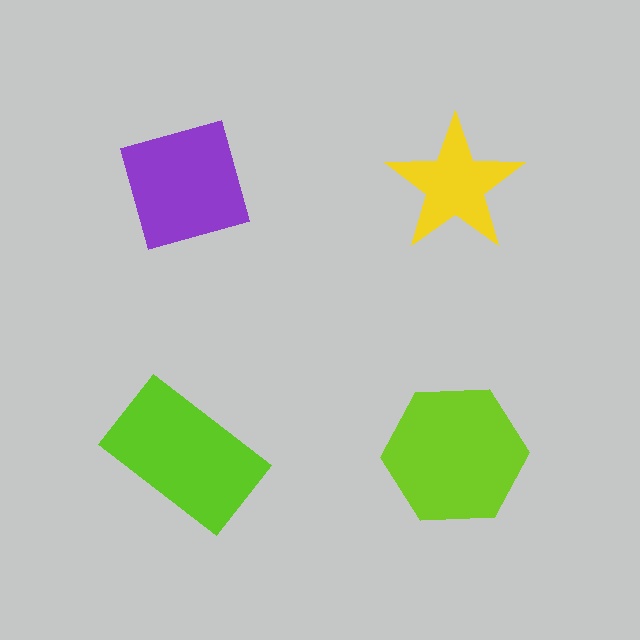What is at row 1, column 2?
A yellow star.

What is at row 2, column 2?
A lime hexagon.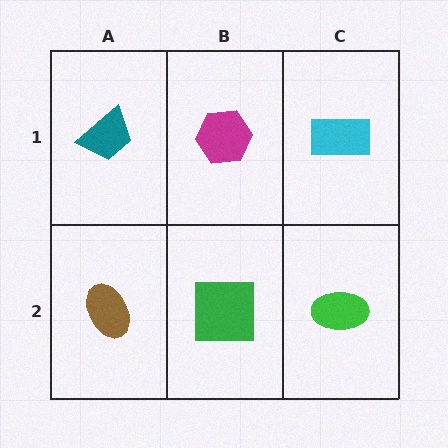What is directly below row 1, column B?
A green square.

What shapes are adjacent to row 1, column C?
A green ellipse (row 2, column C), a magenta hexagon (row 1, column B).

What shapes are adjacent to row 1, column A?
A brown ellipse (row 2, column A), a magenta hexagon (row 1, column B).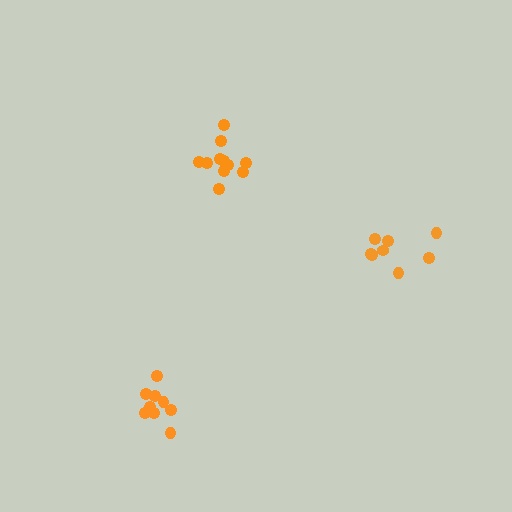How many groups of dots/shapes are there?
There are 3 groups.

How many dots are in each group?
Group 1: 11 dots, Group 2: 8 dots, Group 3: 9 dots (28 total).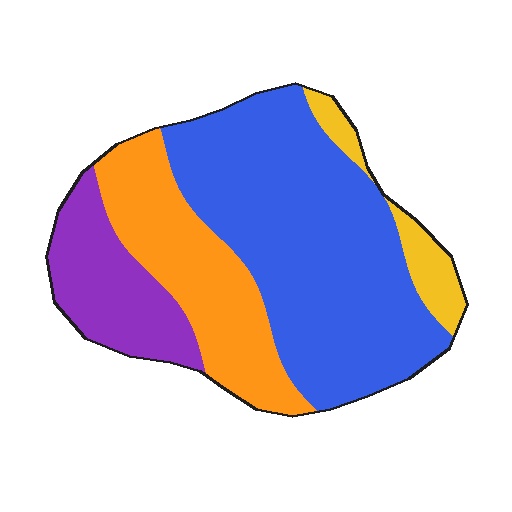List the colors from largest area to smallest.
From largest to smallest: blue, orange, purple, yellow.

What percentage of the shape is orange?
Orange covers about 25% of the shape.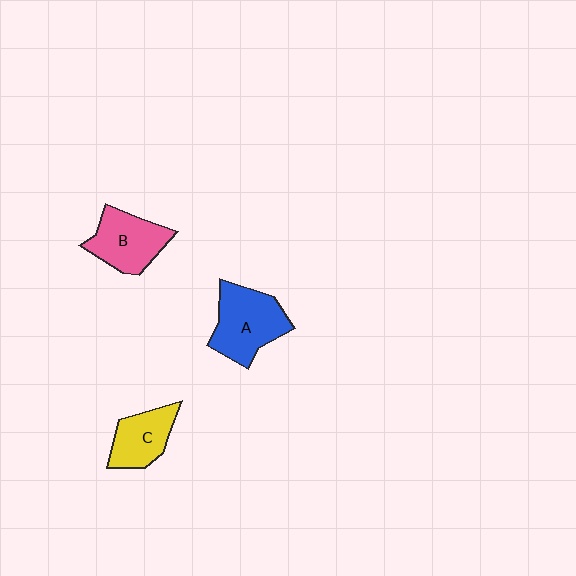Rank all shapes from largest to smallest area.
From largest to smallest: A (blue), B (pink), C (yellow).